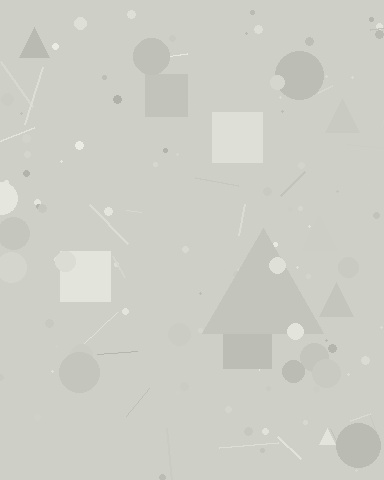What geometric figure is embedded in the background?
A triangle is embedded in the background.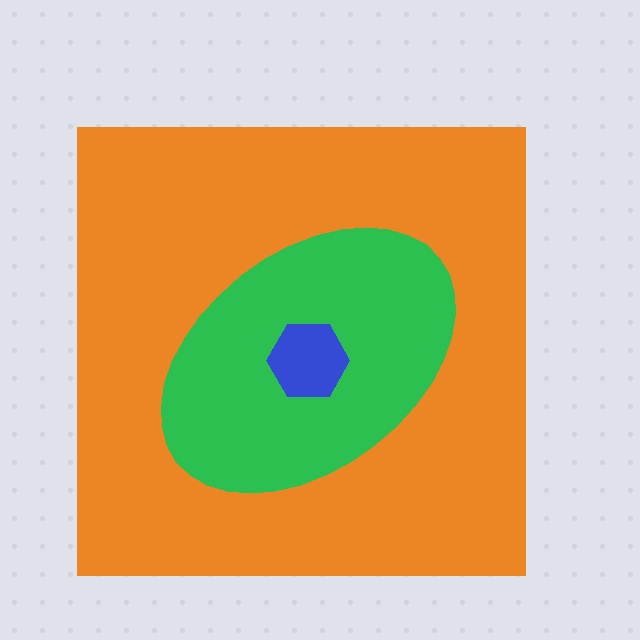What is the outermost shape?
The orange square.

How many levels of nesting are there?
3.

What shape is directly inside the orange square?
The green ellipse.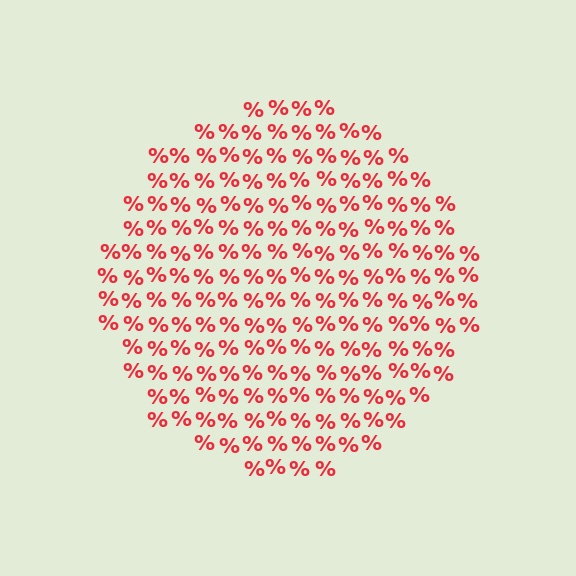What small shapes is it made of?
It is made of small percent signs.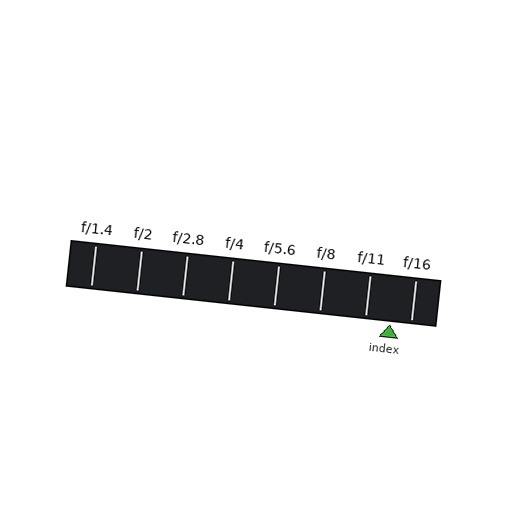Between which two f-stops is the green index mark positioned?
The index mark is between f/11 and f/16.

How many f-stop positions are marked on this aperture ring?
There are 8 f-stop positions marked.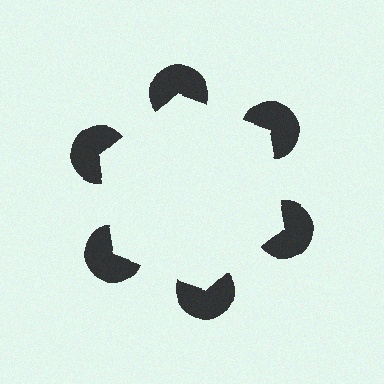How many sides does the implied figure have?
6 sides.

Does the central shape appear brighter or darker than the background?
It typically appears slightly brighter than the background, even though no actual brightness change is drawn.